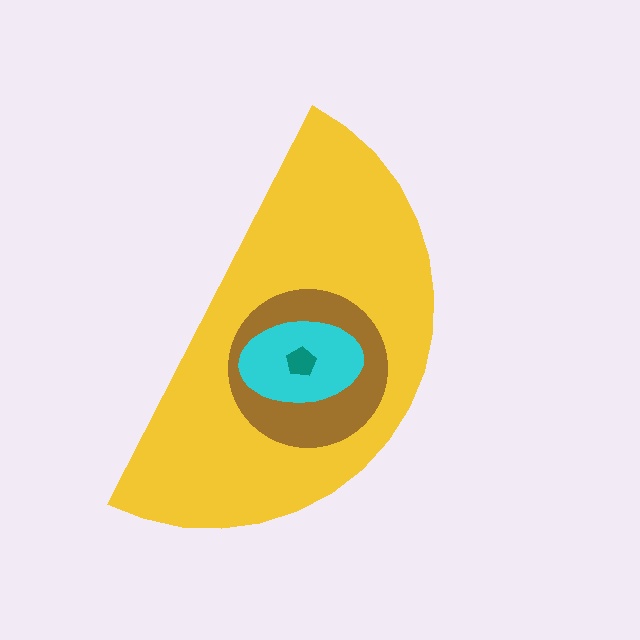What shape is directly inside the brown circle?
The cyan ellipse.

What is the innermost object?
The teal pentagon.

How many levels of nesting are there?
4.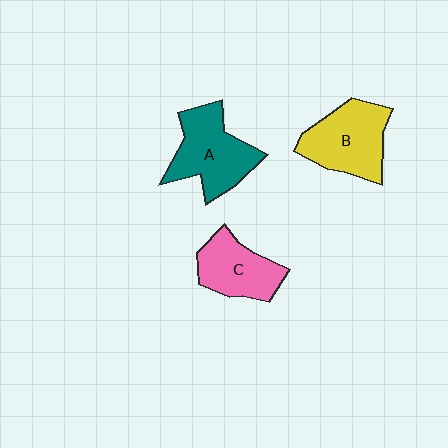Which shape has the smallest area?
Shape C (pink).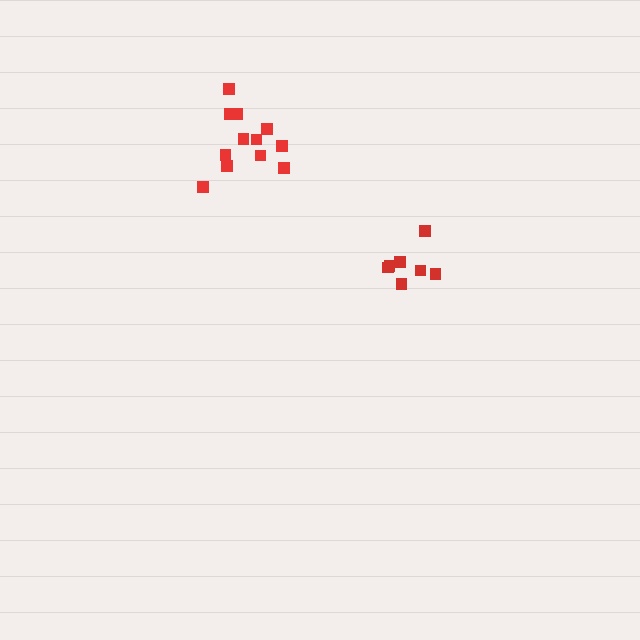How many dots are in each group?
Group 1: 12 dots, Group 2: 7 dots (19 total).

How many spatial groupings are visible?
There are 2 spatial groupings.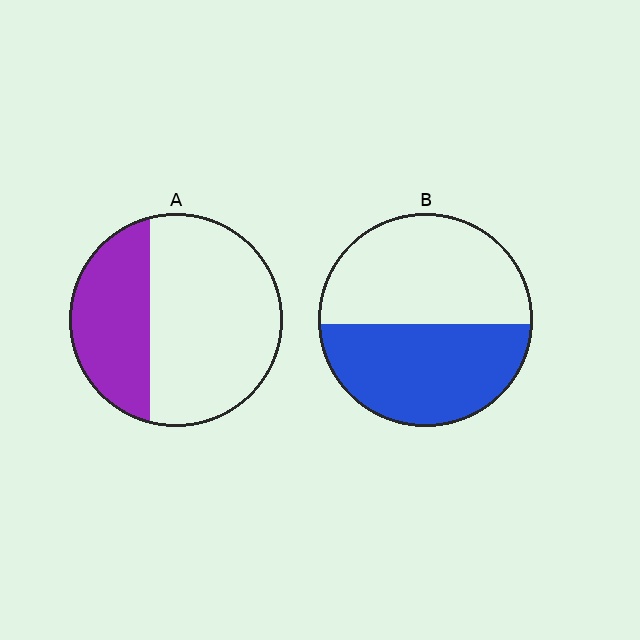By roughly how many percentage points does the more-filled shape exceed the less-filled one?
By roughly 15 percentage points (B over A).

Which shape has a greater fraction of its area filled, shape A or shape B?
Shape B.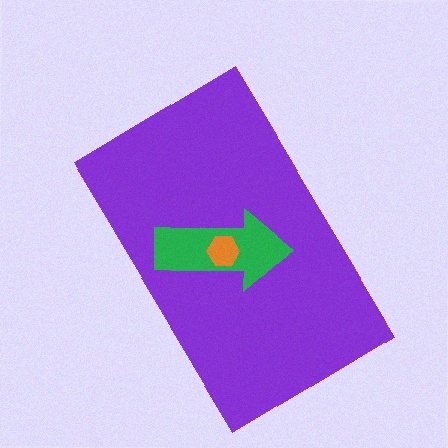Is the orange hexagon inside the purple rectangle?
Yes.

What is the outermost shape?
The purple rectangle.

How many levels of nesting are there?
3.